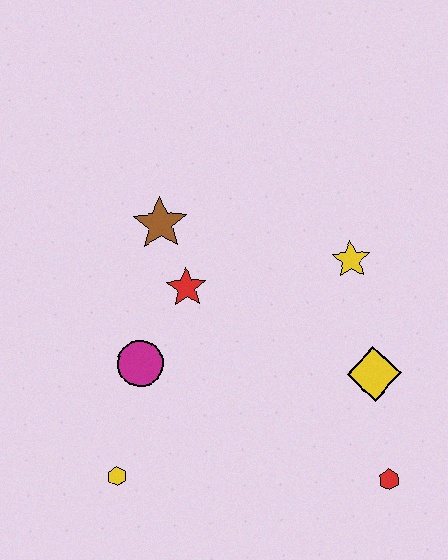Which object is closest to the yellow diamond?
The red hexagon is closest to the yellow diamond.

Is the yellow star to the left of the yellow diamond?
Yes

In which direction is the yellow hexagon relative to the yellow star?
The yellow hexagon is to the left of the yellow star.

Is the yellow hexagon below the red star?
Yes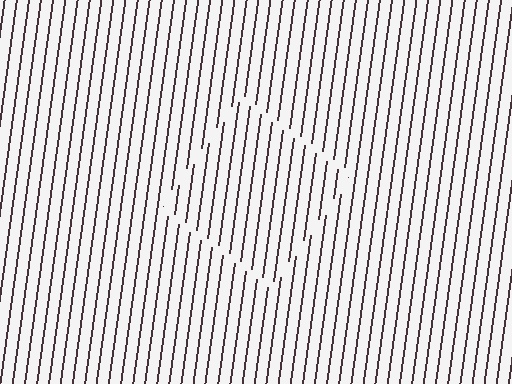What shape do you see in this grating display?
An illusory square. The interior of the shape contains the same grating, shifted by half a period — the contour is defined by the phase discontinuity where line-ends from the inner and outer gratings abut.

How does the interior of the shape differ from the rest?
The interior of the shape contains the same grating, shifted by half a period — the contour is defined by the phase discontinuity where line-ends from the inner and outer gratings abut.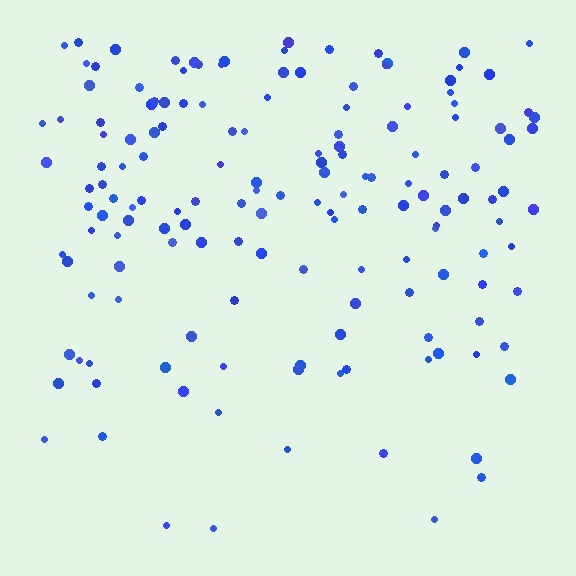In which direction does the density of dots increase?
From bottom to top, with the top side densest.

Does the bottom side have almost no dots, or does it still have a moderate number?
Still a moderate number, just noticeably fewer than the top.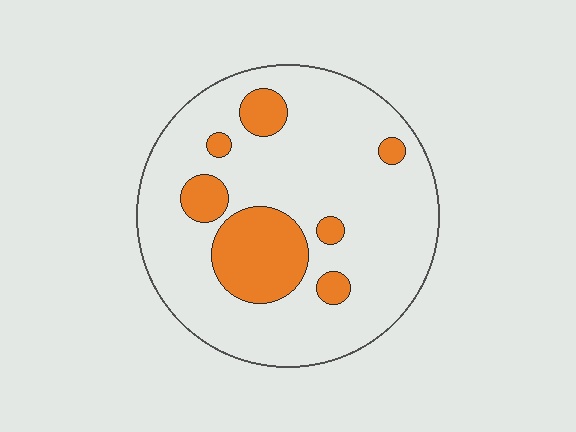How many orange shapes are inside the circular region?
7.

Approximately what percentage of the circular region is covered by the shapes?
Approximately 20%.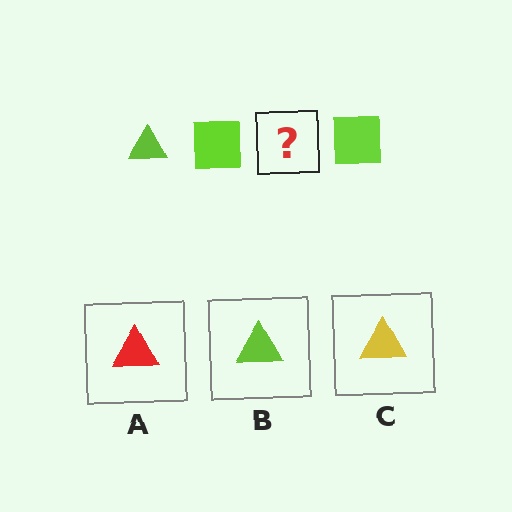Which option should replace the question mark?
Option B.